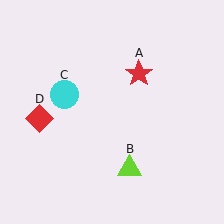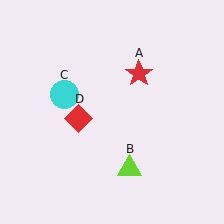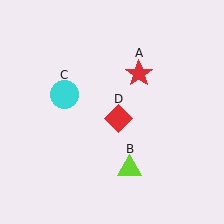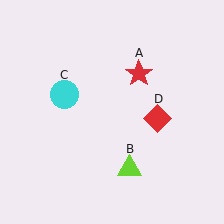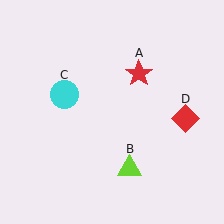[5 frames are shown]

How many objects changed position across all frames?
1 object changed position: red diamond (object D).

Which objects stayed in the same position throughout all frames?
Red star (object A) and lime triangle (object B) and cyan circle (object C) remained stationary.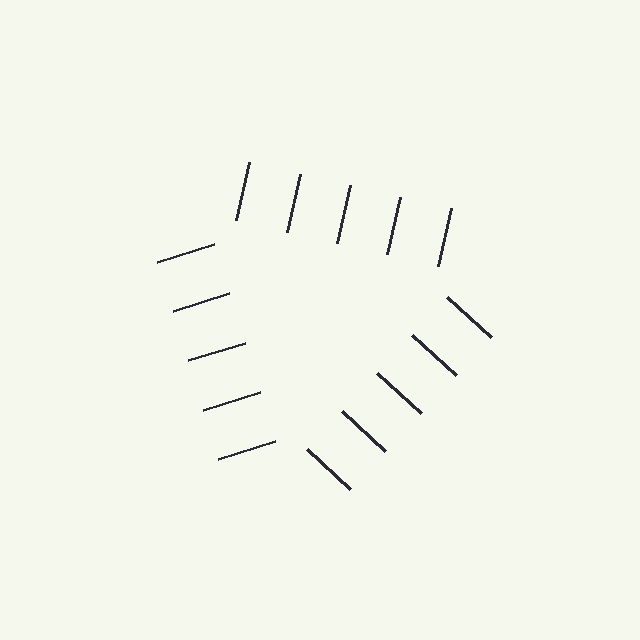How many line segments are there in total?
15 — 5 along each of the 3 edges.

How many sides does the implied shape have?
3 sides — the line-ends trace a triangle.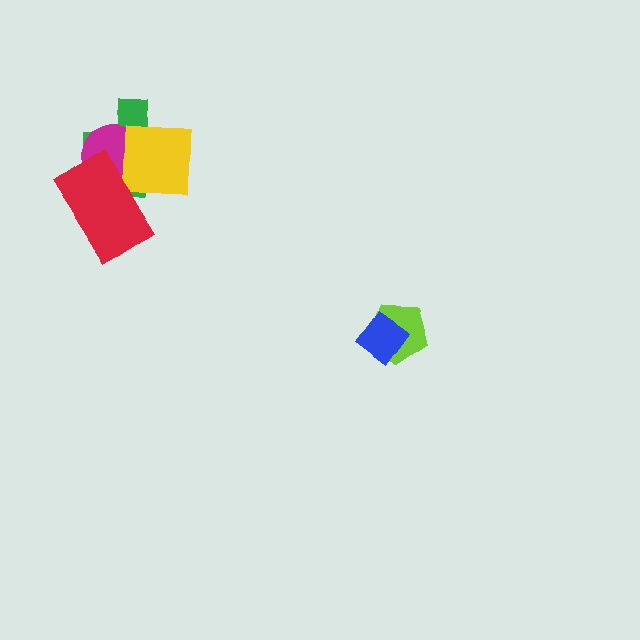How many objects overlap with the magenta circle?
3 objects overlap with the magenta circle.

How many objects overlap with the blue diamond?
1 object overlaps with the blue diamond.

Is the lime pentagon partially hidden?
Yes, it is partially covered by another shape.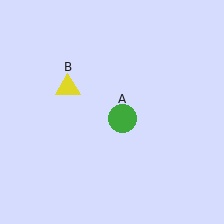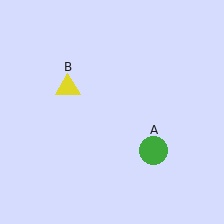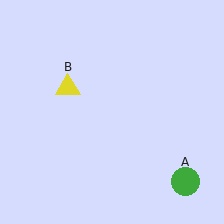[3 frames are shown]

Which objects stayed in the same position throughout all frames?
Yellow triangle (object B) remained stationary.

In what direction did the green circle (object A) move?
The green circle (object A) moved down and to the right.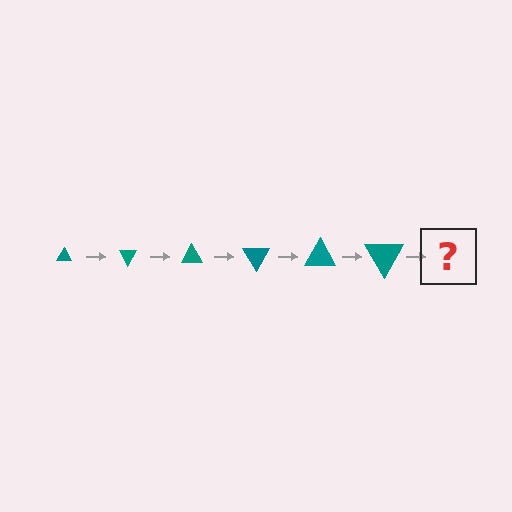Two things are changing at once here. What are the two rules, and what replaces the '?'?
The two rules are that the triangle grows larger each step and it rotates 60 degrees each step. The '?' should be a triangle, larger than the previous one and rotated 360 degrees from the start.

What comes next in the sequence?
The next element should be a triangle, larger than the previous one and rotated 360 degrees from the start.